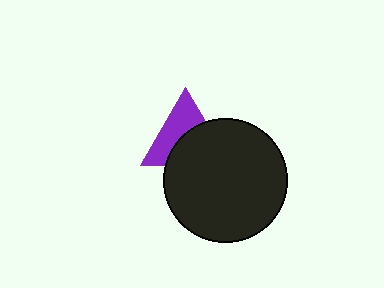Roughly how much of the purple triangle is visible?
About half of it is visible (roughly 50%).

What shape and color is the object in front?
The object in front is a black circle.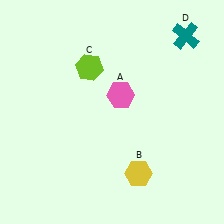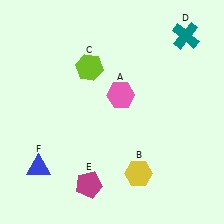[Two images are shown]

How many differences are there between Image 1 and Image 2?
There are 2 differences between the two images.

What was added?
A magenta pentagon (E), a blue triangle (F) were added in Image 2.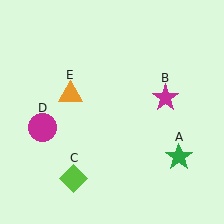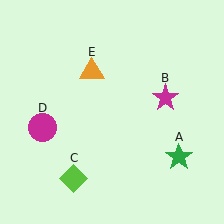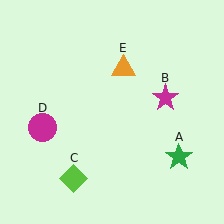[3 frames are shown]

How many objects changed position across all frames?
1 object changed position: orange triangle (object E).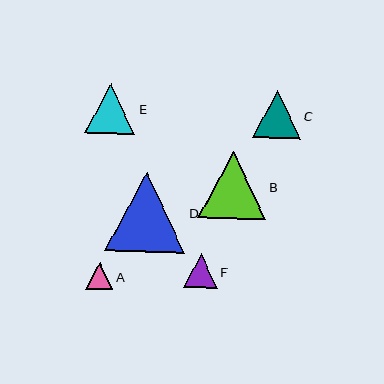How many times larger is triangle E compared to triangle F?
Triangle E is approximately 1.5 times the size of triangle F.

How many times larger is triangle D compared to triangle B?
Triangle D is approximately 1.2 times the size of triangle B.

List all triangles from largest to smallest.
From largest to smallest: D, B, E, C, F, A.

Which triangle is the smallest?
Triangle A is the smallest with a size of approximately 27 pixels.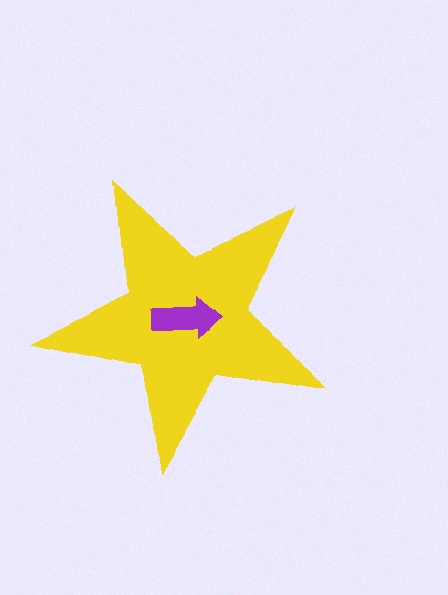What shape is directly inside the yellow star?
The purple arrow.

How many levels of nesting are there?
2.